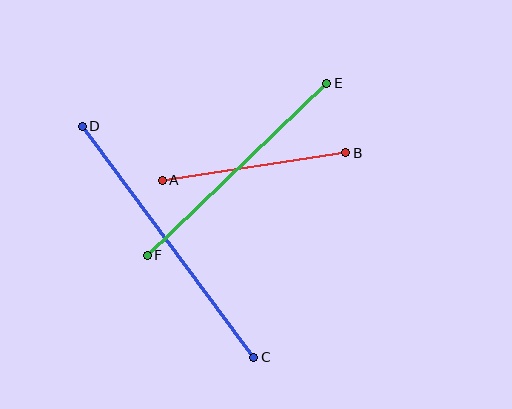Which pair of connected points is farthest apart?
Points C and D are farthest apart.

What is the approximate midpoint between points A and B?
The midpoint is at approximately (254, 167) pixels.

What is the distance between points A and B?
The distance is approximately 186 pixels.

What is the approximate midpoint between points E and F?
The midpoint is at approximately (237, 169) pixels.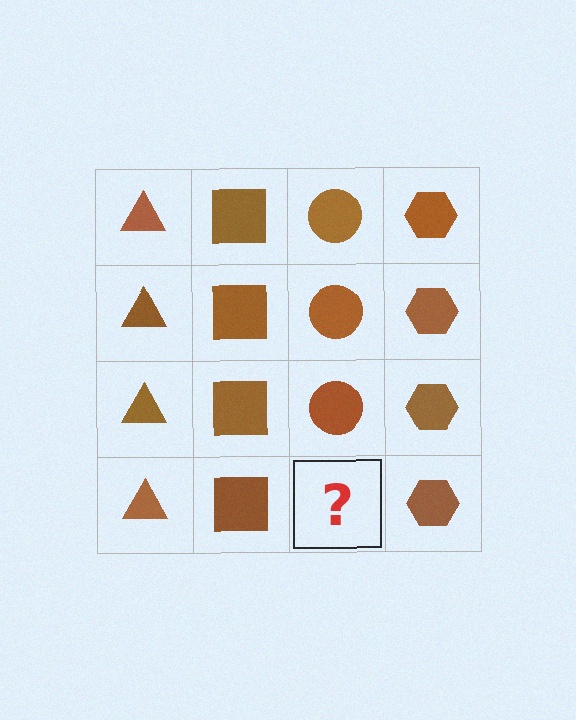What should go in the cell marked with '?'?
The missing cell should contain a brown circle.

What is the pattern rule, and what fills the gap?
The rule is that each column has a consistent shape. The gap should be filled with a brown circle.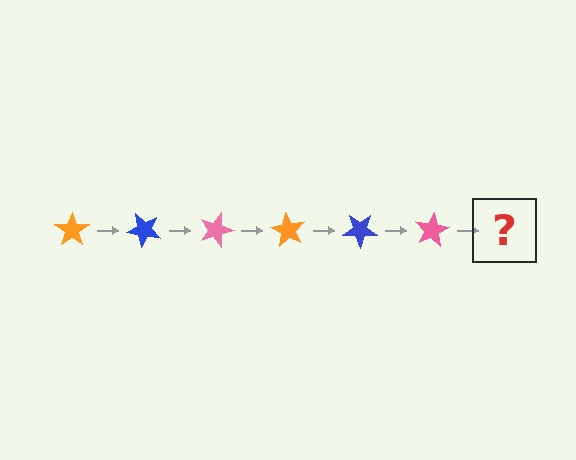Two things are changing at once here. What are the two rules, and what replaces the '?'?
The two rules are that it rotates 45 degrees each step and the color cycles through orange, blue, and pink. The '?' should be an orange star, rotated 270 degrees from the start.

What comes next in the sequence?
The next element should be an orange star, rotated 270 degrees from the start.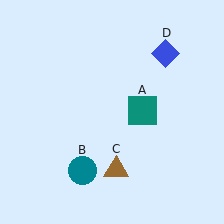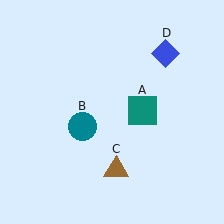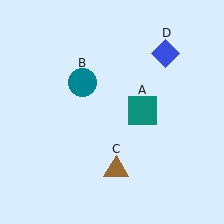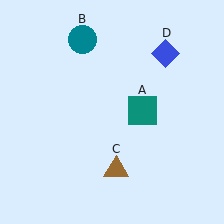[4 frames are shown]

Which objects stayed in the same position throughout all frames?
Teal square (object A) and brown triangle (object C) and blue diamond (object D) remained stationary.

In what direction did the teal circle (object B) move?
The teal circle (object B) moved up.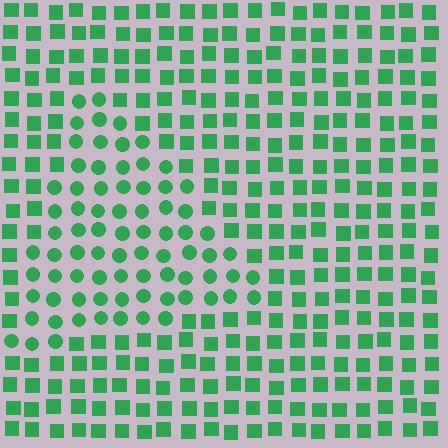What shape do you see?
I see a triangle.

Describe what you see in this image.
The image is filled with small green elements arranged in a uniform grid. A triangle-shaped region contains circles, while the surrounding area contains squares. The boundary is defined purely by the change in element shape.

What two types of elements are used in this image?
The image uses circles inside the triangle region and squares outside it.